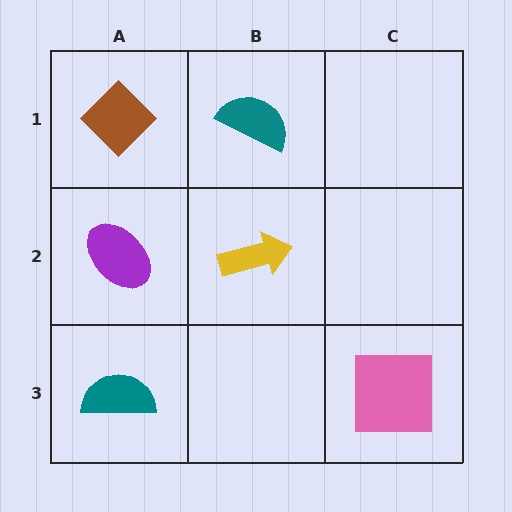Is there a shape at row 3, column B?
No, that cell is empty.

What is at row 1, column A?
A brown diamond.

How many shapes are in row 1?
2 shapes.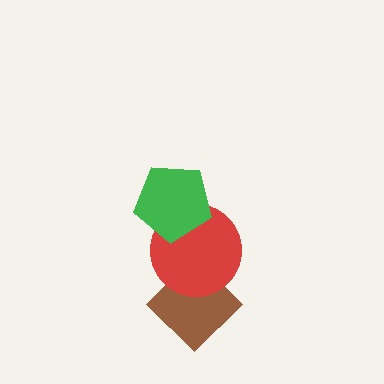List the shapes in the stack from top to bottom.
From top to bottom: the green pentagon, the red circle, the brown diamond.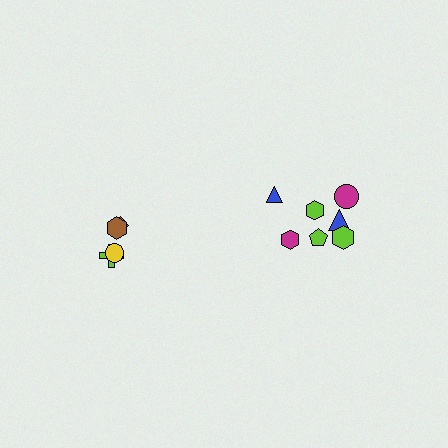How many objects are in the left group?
There are 4 objects.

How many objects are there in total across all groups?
There are 11 objects.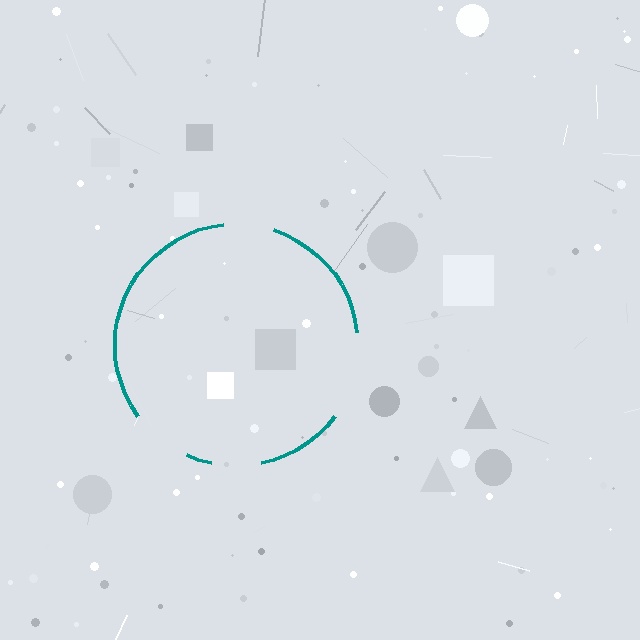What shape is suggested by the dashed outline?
The dashed outline suggests a circle.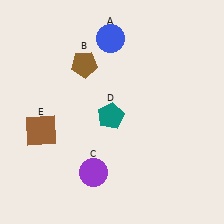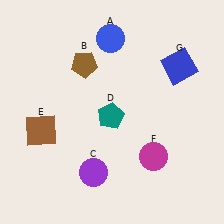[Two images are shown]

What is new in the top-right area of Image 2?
A blue square (G) was added in the top-right area of Image 2.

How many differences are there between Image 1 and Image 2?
There are 2 differences between the two images.